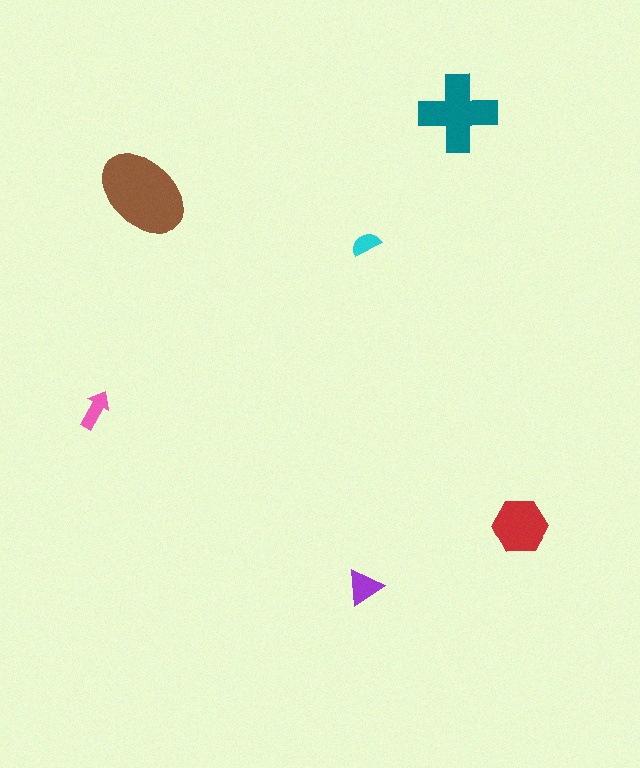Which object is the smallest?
The cyan semicircle.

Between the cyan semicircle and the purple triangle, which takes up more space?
The purple triangle.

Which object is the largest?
The brown ellipse.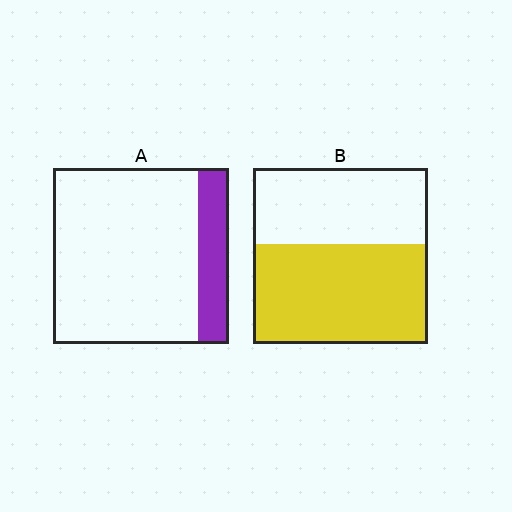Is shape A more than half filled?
No.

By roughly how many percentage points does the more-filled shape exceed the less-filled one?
By roughly 40 percentage points (B over A).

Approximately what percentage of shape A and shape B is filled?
A is approximately 20% and B is approximately 55%.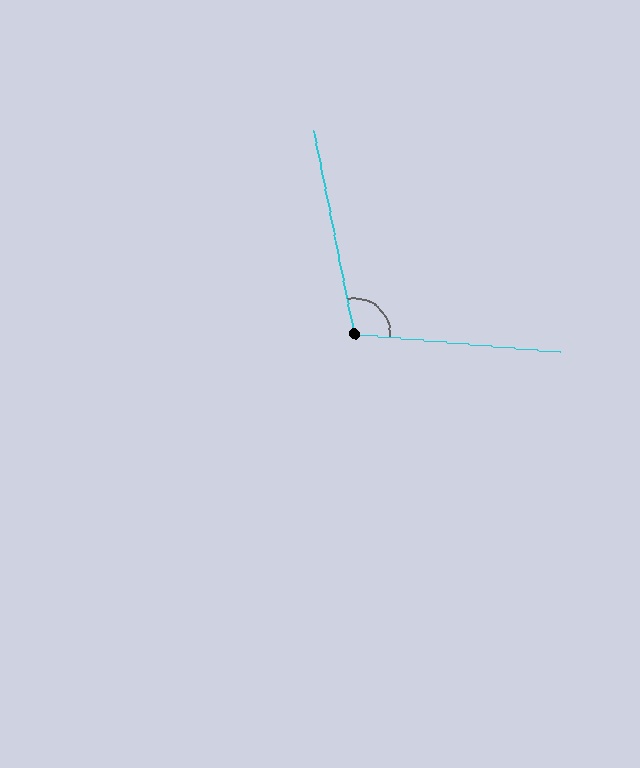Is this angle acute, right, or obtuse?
It is obtuse.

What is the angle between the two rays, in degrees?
Approximately 106 degrees.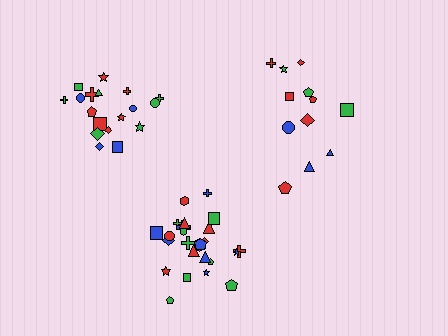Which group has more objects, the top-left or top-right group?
The top-left group.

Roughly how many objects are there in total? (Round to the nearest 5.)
Roughly 55 objects in total.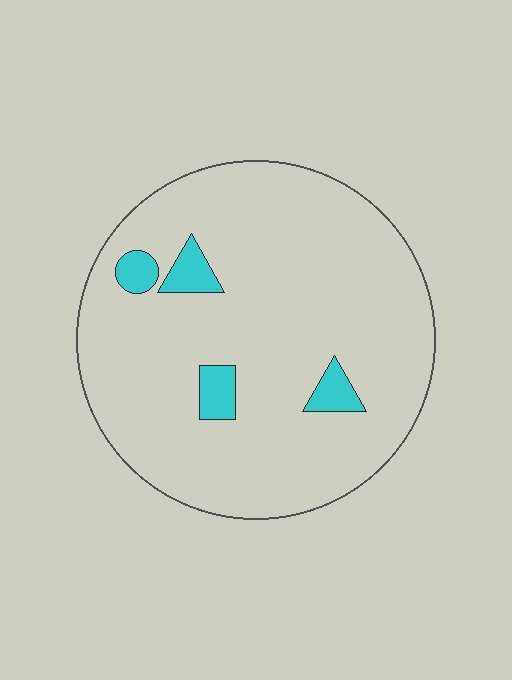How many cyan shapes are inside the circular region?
4.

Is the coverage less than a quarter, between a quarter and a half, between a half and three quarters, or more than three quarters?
Less than a quarter.